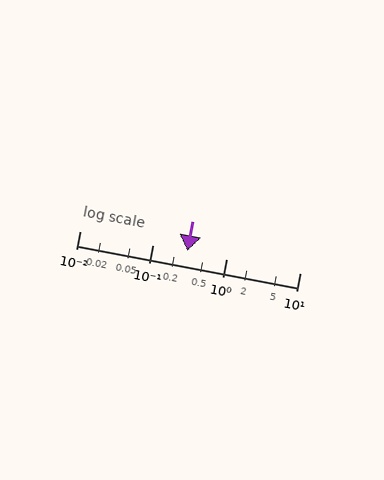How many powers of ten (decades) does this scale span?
The scale spans 3 decades, from 0.01 to 10.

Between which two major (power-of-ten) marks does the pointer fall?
The pointer is between 0.1 and 1.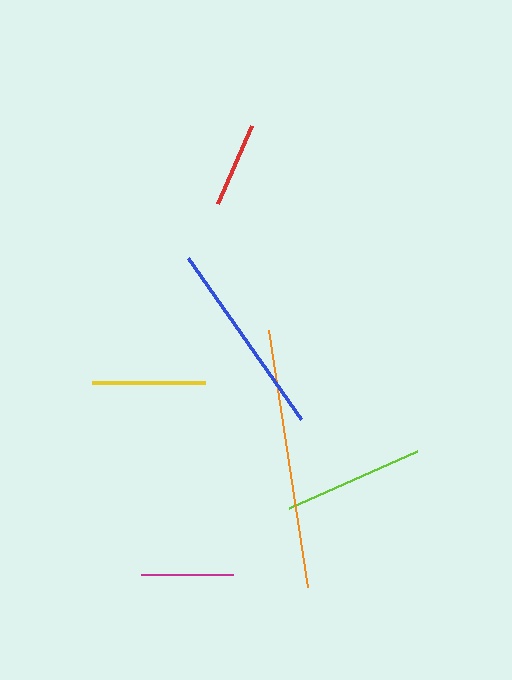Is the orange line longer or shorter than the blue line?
The orange line is longer than the blue line.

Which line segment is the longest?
The orange line is the longest at approximately 260 pixels.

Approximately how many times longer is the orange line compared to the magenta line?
The orange line is approximately 2.8 times the length of the magenta line.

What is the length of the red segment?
The red segment is approximately 86 pixels long.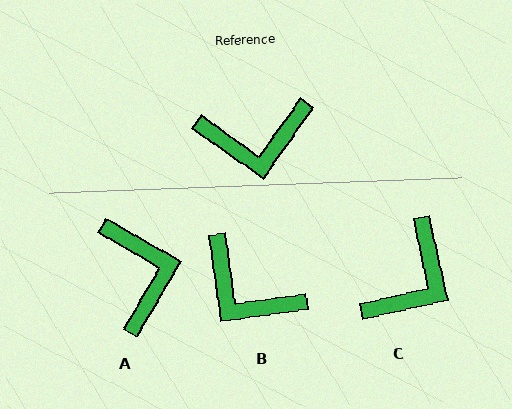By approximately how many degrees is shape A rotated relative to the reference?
Approximately 95 degrees counter-clockwise.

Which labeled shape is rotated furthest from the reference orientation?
A, about 95 degrees away.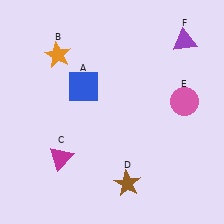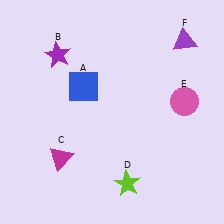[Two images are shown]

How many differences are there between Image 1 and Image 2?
There are 2 differences between the two images.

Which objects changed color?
B changed from orange to purple. D changed from brown to lime.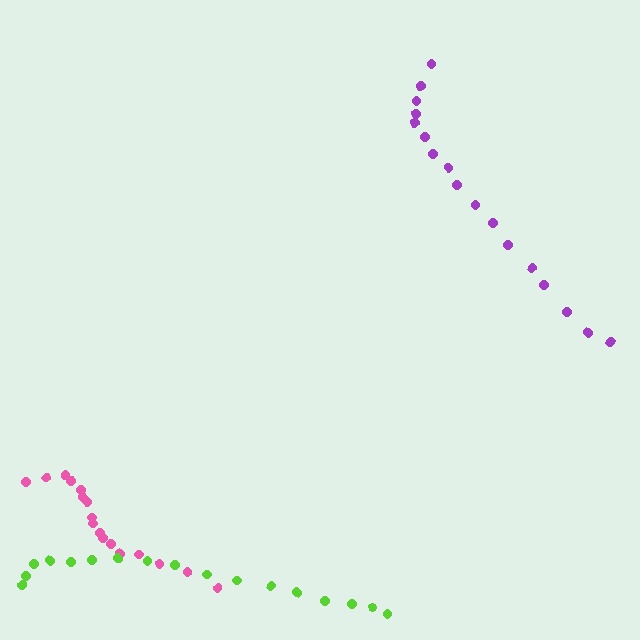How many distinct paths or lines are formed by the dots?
There are 3 distinct paths.